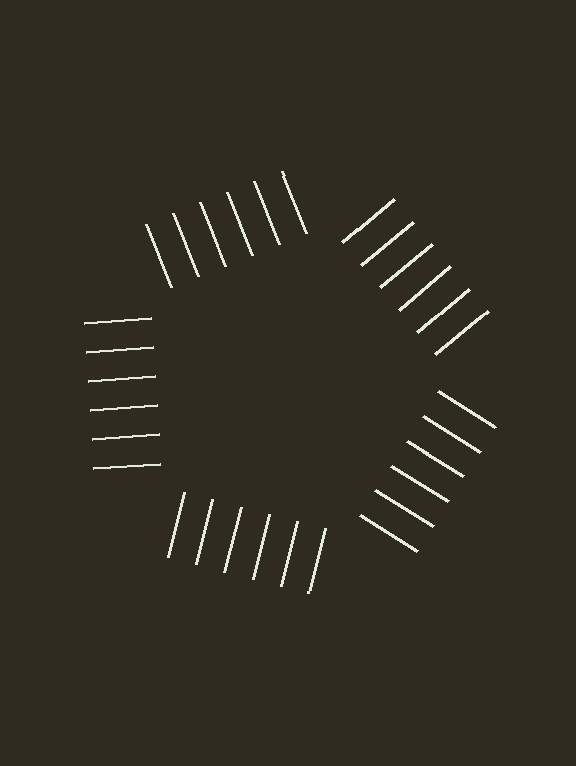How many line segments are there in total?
30 — 6 along each of the 5 edges.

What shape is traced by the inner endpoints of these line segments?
An illusory pentagon — the line segments terminate on its edges but no continuous stroke is drawn.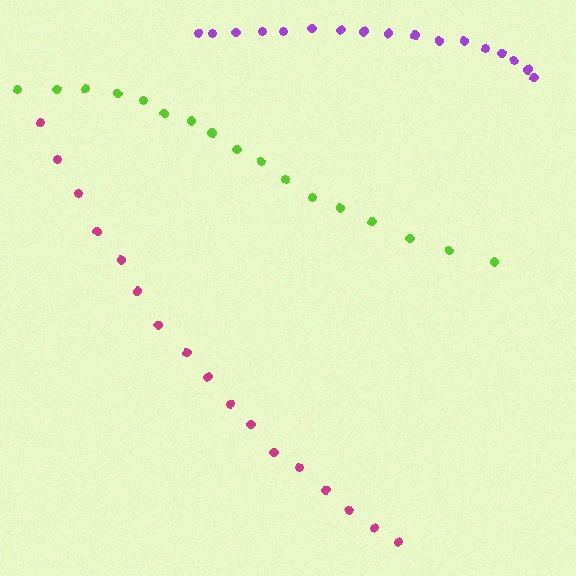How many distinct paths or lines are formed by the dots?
There are 3 distinct paths.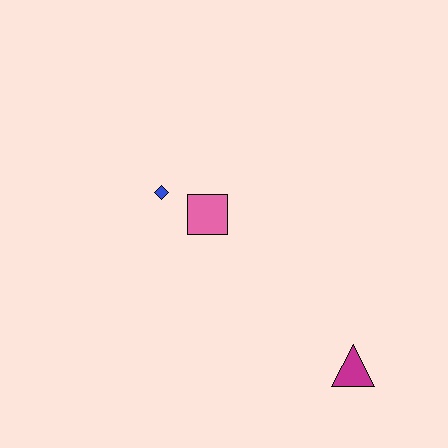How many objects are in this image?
There are 3 objects.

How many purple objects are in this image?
There are no purple objects.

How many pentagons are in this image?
There are no pentagons.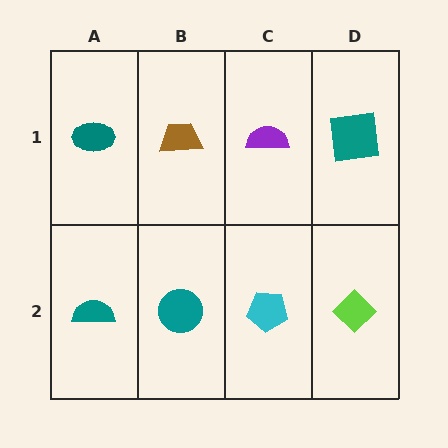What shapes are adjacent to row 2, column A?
A teal ellipse (row 1, column A), a teal circle (row 2, column B).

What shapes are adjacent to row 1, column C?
A cyan pentagon (row 2, column C), a brown trapezoid (row 1, column B), a teal square (row 1, column D).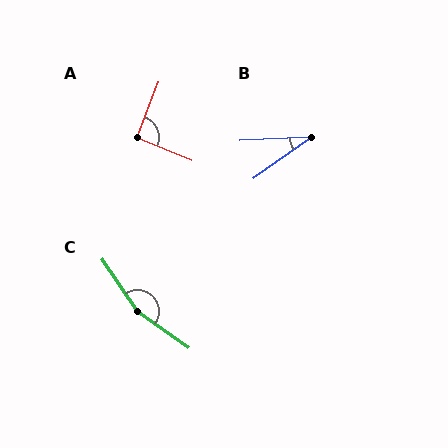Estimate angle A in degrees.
Approximately 90 degrees.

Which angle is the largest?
C, at approximately 159 degrees.